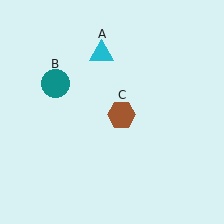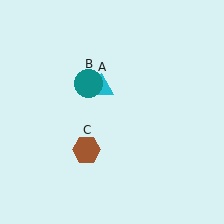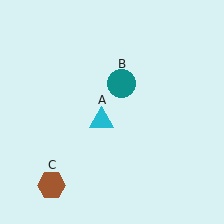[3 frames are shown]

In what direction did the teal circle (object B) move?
The teal circle (object B) moved right.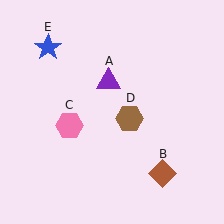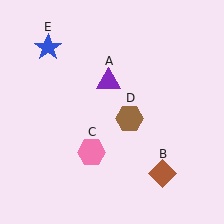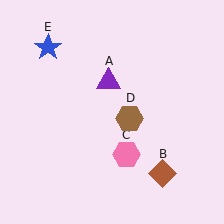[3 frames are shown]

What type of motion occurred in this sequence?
The pink hexagon (object C) rotated counterclockwise around the center of the scene.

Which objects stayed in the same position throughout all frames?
Purple triangle (object A) and brown diamond (object B) and brown hexagon (object D) and blue star (object E) remained stationary.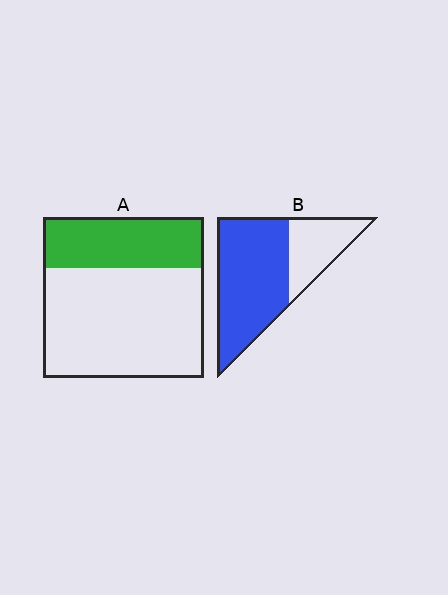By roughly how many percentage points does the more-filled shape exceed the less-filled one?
By roughly 40 percentage points (B over A).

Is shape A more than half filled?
No.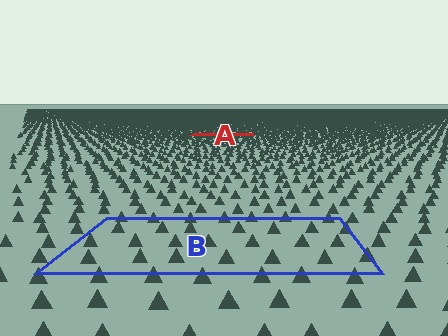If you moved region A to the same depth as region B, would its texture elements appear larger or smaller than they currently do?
They would appear larger. At a closer depth, the same texture elements are projected at a bigger on-screen size.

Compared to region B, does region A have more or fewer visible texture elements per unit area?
Region A has more texture elements per unit area — they are packed more densely because it is farther away.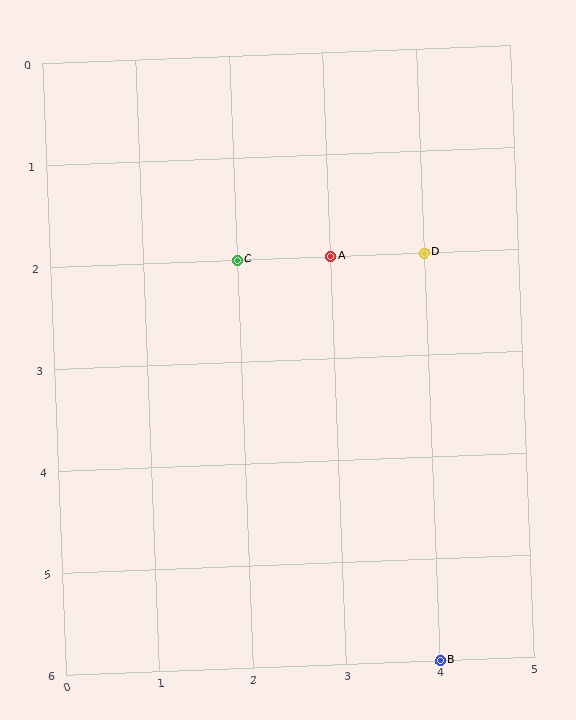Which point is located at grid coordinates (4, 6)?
Point B is at (4, 6).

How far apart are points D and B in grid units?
Points D and B are 4 rows apart.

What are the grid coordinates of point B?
Point B is at grid coordinates (4, 6).